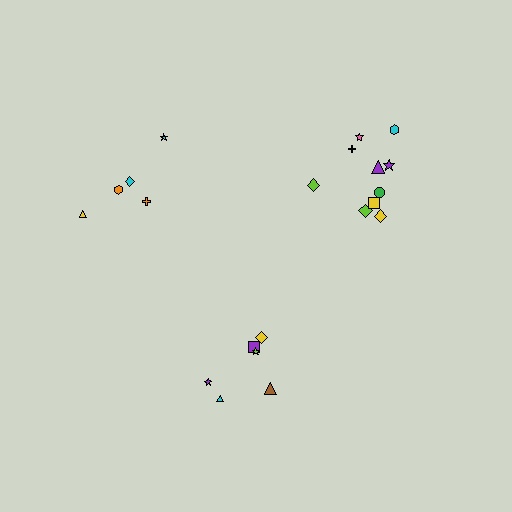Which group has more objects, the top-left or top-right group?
The top-right group.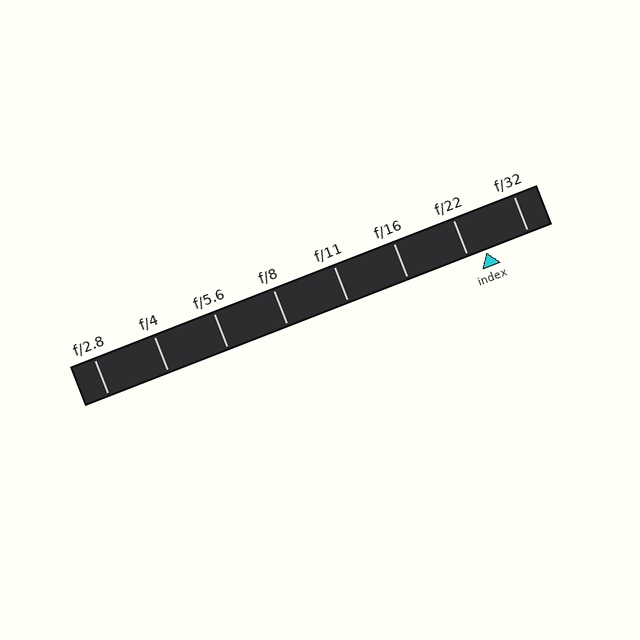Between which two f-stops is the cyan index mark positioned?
The index mark is between f/22 and f/32.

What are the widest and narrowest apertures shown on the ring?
The widest aperture shown is f/2.8 and the narrowest is f/32.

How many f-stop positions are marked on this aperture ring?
There are 8 f-stop positions marked.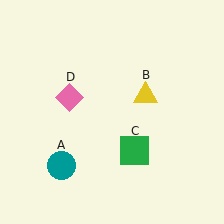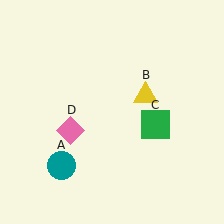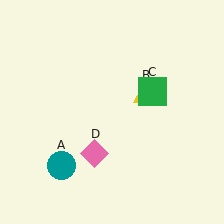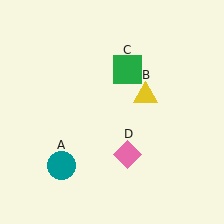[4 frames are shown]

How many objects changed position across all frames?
2 objects changed position: green square (object C), pink diamond (object D).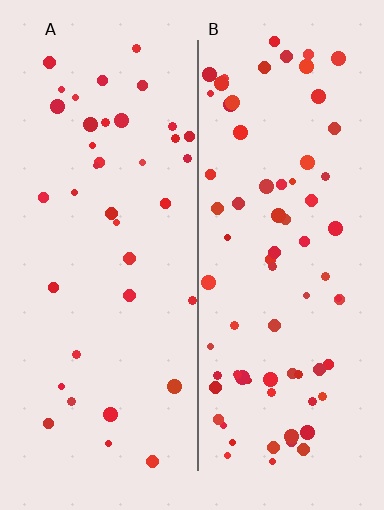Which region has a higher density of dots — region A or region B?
B (the right).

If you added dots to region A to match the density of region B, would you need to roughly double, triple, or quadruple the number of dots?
Approximately double.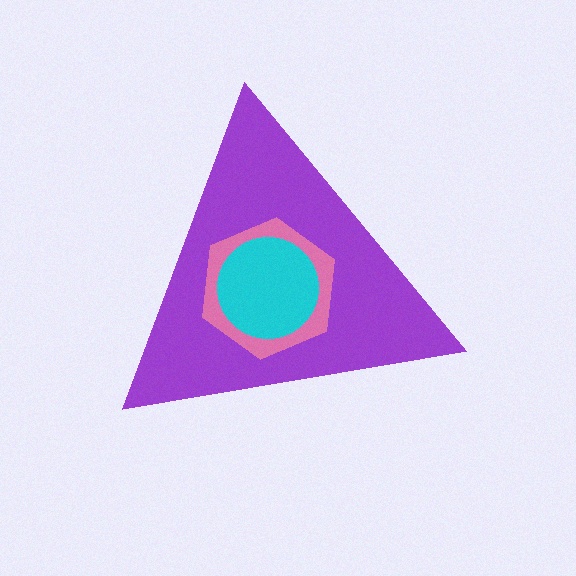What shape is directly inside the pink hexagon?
The cyan circle.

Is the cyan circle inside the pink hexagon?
Yes.